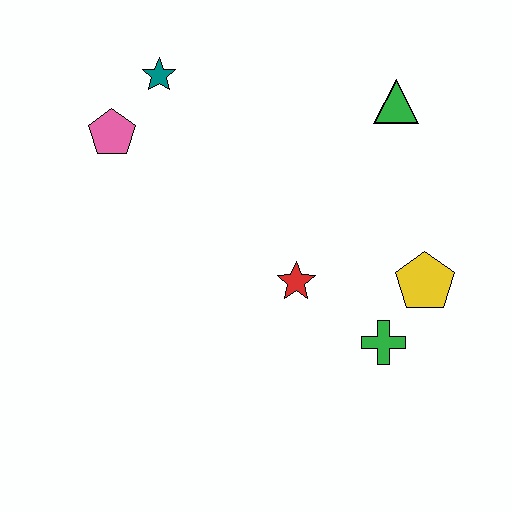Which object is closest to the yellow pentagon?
The green cross is closest to the yellow pentagon.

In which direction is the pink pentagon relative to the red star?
The pink pentagon is to the left of the red star.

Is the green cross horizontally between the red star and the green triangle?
Yes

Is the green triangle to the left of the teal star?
No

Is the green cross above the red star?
No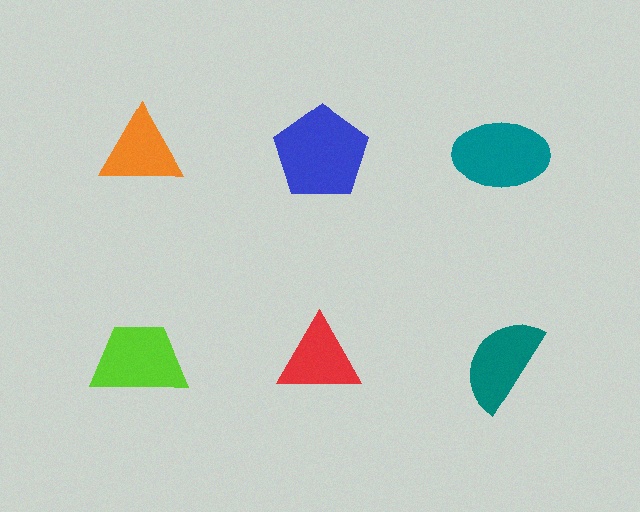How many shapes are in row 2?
3 shapes.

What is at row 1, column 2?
A blue pentagon.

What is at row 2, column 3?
A teal semicircle.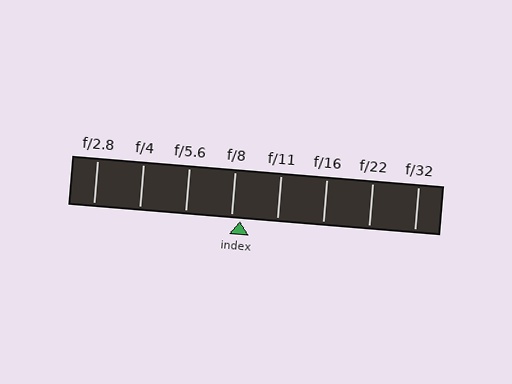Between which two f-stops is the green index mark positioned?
The index mark is between f/8 and f/11.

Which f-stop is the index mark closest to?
The index mark is closest to f/8.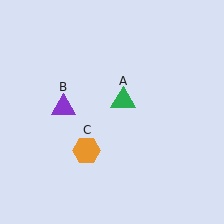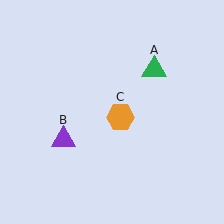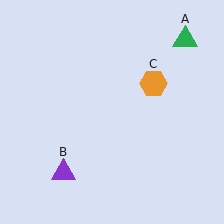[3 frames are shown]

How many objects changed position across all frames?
3 objects changed position: green triangle (object A), purple triangle (object B), orange hexagon (object C).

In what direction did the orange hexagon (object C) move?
The orange hexagon (object C) moved up and to the right.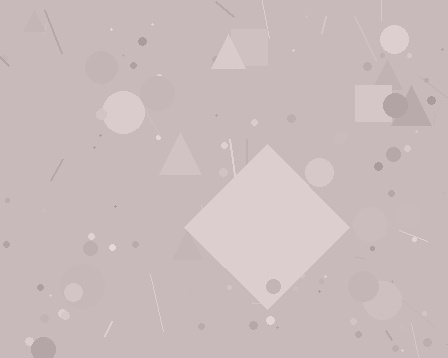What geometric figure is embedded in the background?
A diamond is embedded in the background.